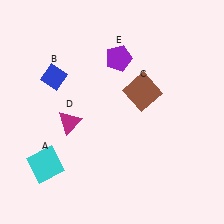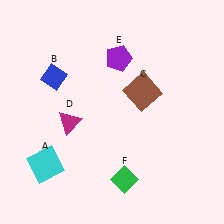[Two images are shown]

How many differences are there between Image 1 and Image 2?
There is 1 difference between the two images.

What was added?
A green diamond (F) was added in Image 2.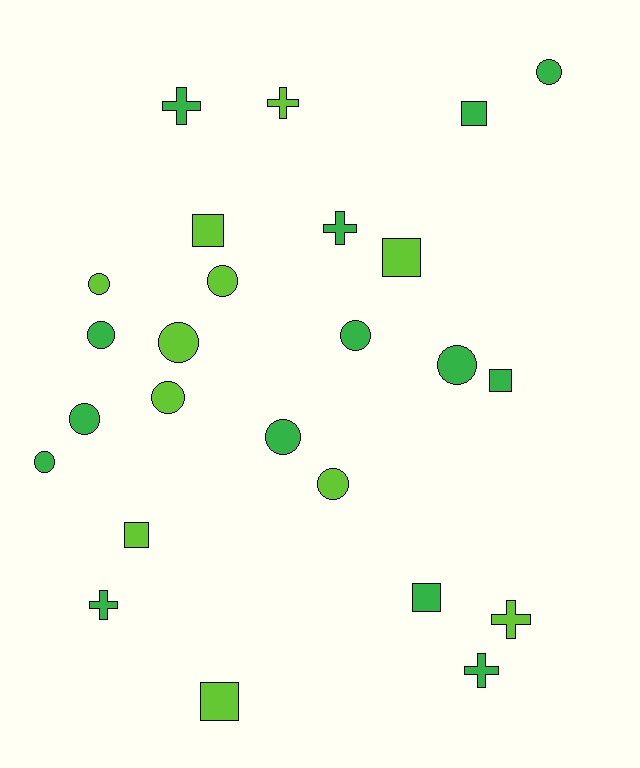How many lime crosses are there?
There are 2 lime crosses.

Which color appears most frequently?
Green, with 14 objects.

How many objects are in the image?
There are 25 objects.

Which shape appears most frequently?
Circle, with 12 objects.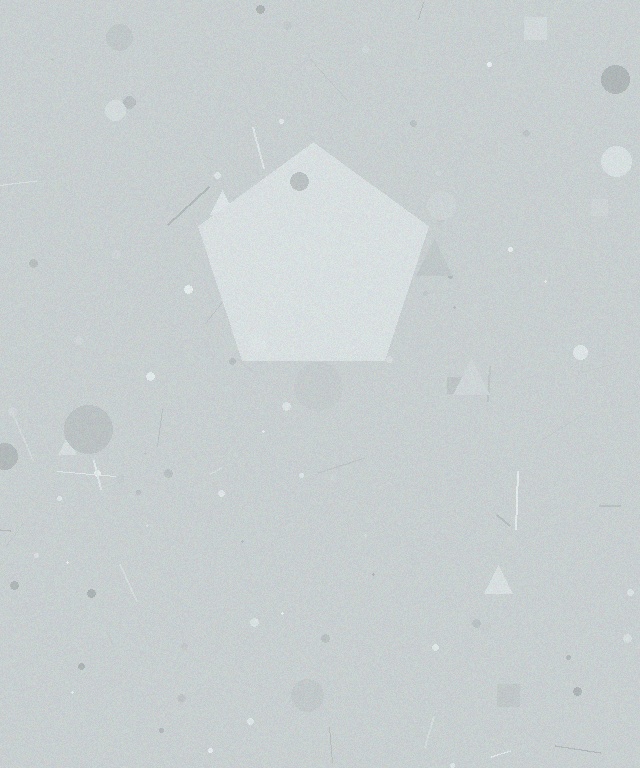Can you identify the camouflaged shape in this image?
The camouflaged shape is a pentagon.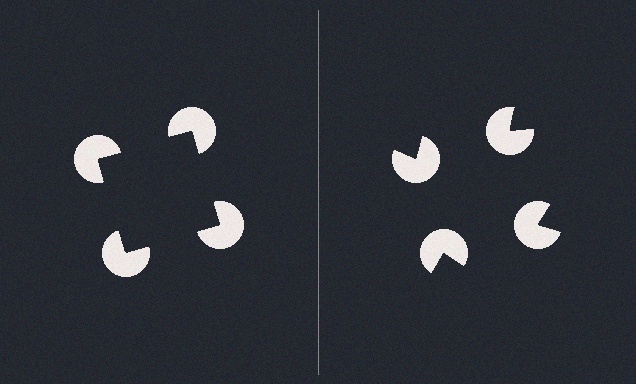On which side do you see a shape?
An illusory square appears on the left side. On the right side the wedge cuts are rotated, so no coherent shape forms.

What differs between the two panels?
The pac-man discs are positioned identically on both sides; only the wedge orientations differ. On the left they align to a square; on the right they are misaligned.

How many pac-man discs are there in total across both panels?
8 — 4 on each side.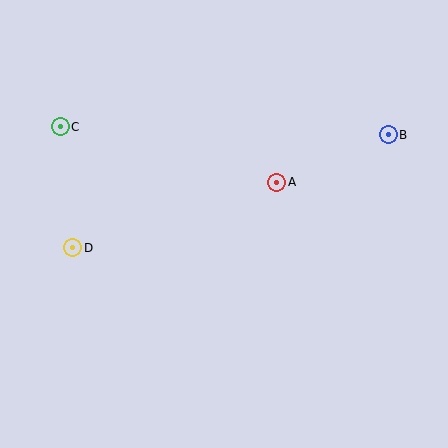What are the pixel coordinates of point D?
Point D is at (73, 248).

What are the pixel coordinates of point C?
Point C is at (60, 127).